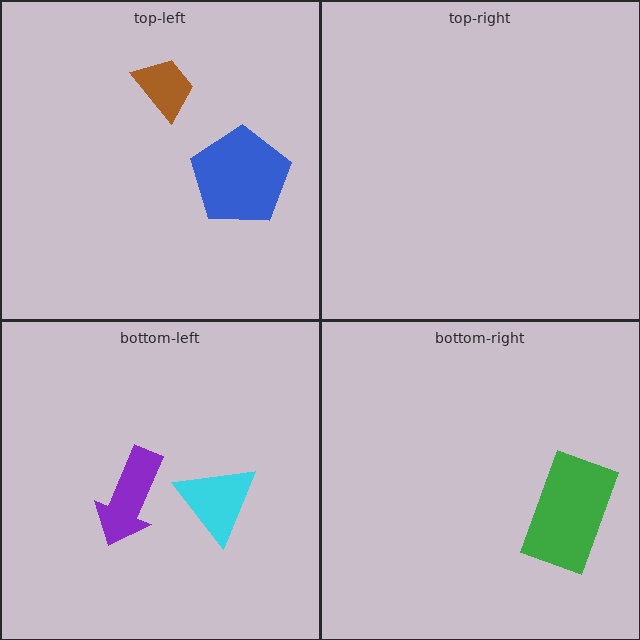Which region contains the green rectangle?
The bottom-right region.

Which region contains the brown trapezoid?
The top-left region.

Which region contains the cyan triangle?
The bottom-left region.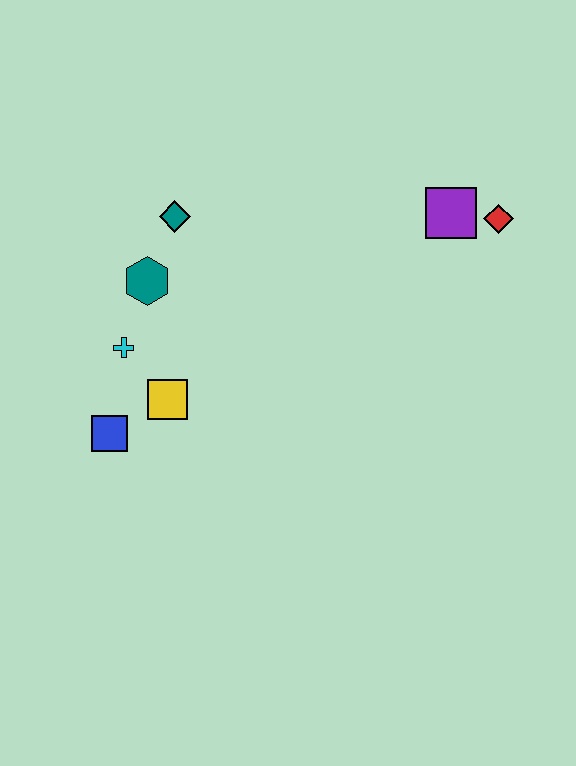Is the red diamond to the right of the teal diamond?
Yes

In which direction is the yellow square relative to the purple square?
The yellow square is to the left of the purple square.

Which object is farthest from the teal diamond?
The red diamond is farthest from the teal diamond.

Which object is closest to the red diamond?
The purple square is closest to the red diamond.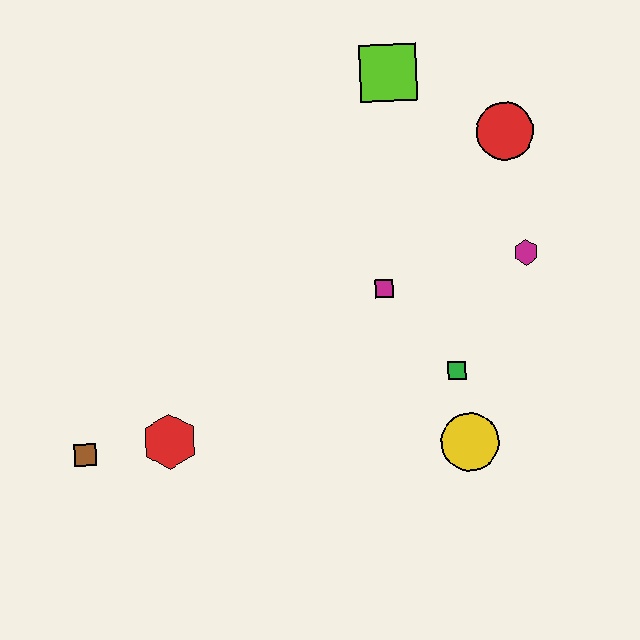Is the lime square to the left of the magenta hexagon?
Yes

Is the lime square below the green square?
No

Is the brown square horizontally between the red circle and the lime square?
No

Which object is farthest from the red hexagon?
The red circle is farthest from the red hexagon.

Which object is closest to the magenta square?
The green square is closest to the magenta square.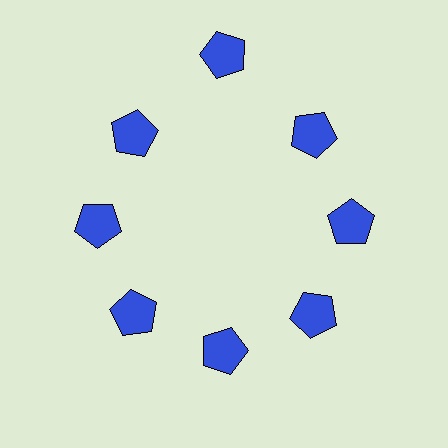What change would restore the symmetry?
The symmetry would be restored by moving it inward, back onto the ring so that all 8 pentagons sit at equal angles and equal distance from the center.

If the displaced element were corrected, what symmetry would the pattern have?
It would have 8-fold rotational symmetry — the pattern would map onto itself every 45 degrees.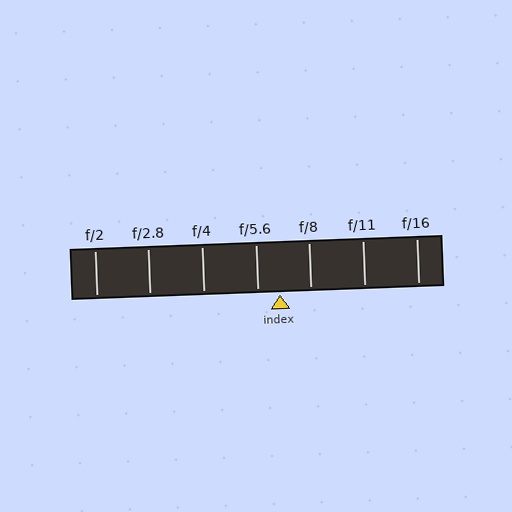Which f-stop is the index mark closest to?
The index mark is closest to f/5.6.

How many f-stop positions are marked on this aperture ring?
There are 7 f-stop positions marked.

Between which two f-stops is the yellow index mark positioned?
The index mark is between f/5.6 and f/8.